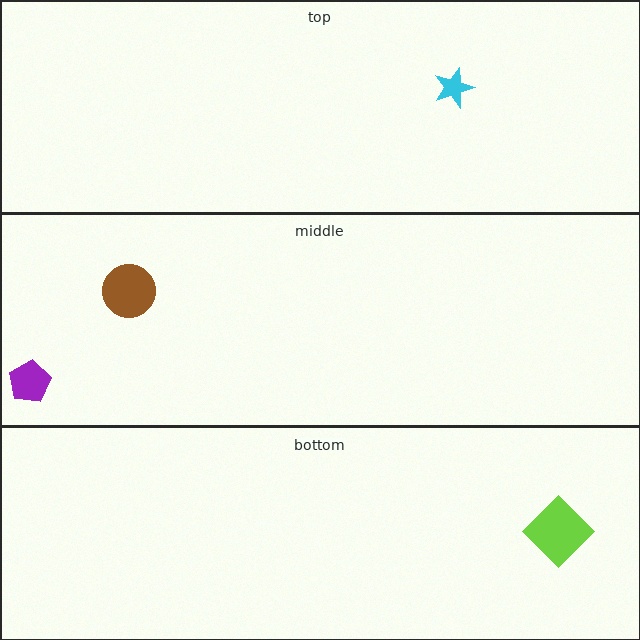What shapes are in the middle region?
The brown circle, the purple pentagon.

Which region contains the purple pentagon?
The middle region.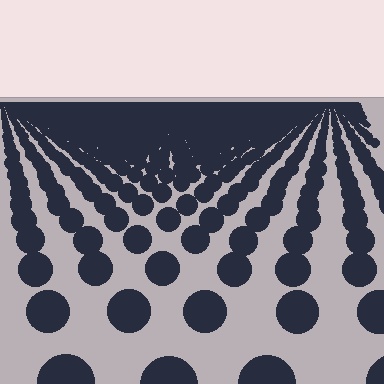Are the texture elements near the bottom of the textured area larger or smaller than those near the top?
Larger. Near the bottom, elements are closer to the viewer and appear at a bigger on-screen size.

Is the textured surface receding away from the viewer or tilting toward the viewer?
The surface is receding away from the viewer. Texture elements get smaller and denser toward the top.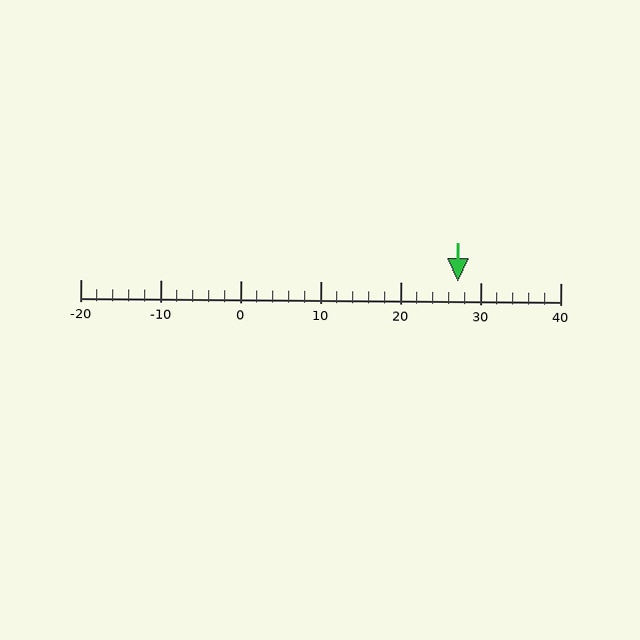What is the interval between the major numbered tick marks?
The major tick marks are spaced 10 units apart.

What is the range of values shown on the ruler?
The ruler shows values from -20 to 40.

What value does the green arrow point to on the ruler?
The green arrow points to approximately 27.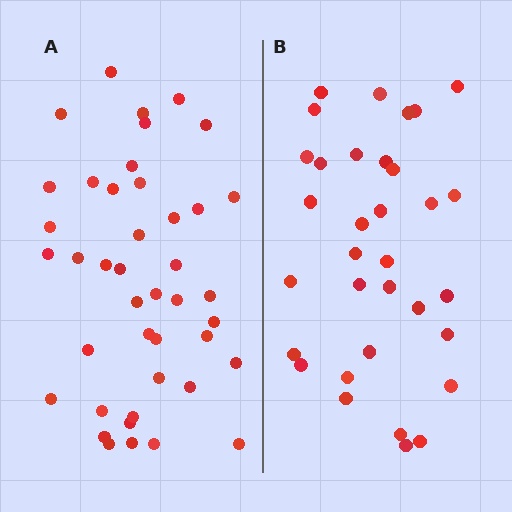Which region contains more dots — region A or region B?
Region A (the left region) has more dots.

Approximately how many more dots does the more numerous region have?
Region A has roughly 8 or so more dots than region B.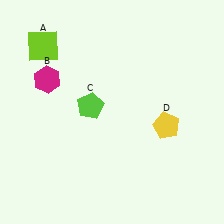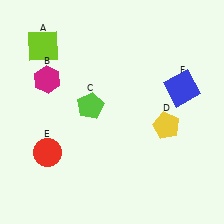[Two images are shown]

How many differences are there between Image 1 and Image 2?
There are 2 differences between the two images.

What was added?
A red circle (E), a blue square (F) were added in Image 2.